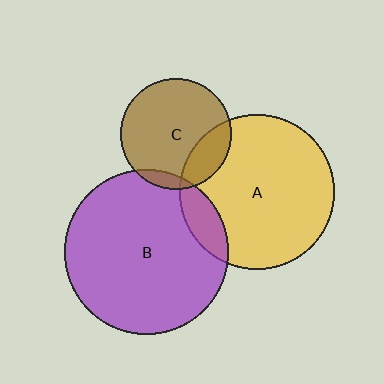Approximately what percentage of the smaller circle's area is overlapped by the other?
Approximately 20%.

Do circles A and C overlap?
Yes.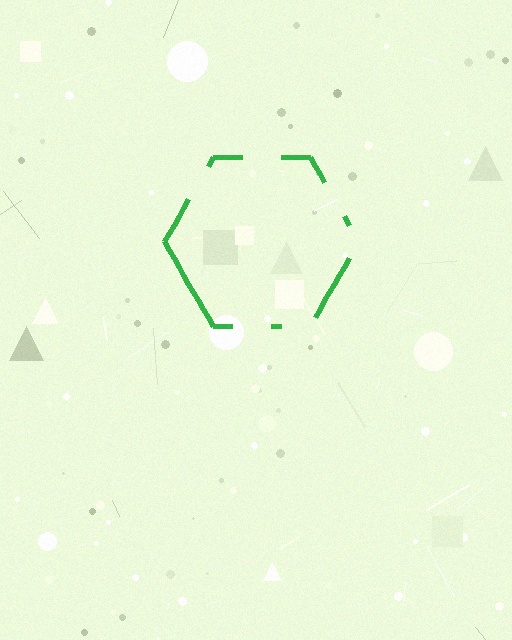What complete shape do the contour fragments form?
The contour fragments form a hexagon.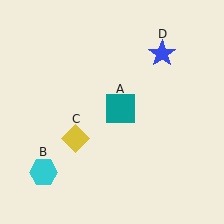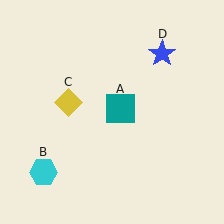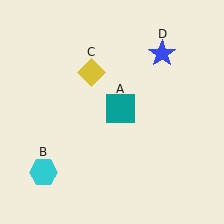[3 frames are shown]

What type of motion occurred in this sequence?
The yellow diamond (object C) rotated clockwise around the center of the scene.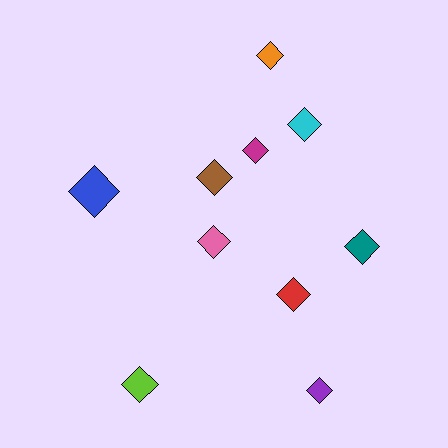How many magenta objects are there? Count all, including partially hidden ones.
There is 1 magenta object.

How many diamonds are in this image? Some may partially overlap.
There are 10 diamonds.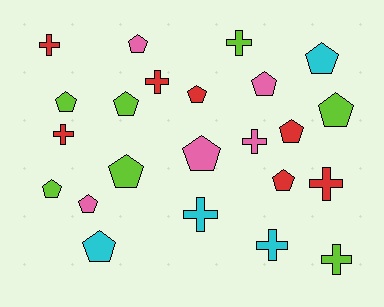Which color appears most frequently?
Red, with 7 objects.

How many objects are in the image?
There are 23 objects.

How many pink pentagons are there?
There are 4 pink pentagons.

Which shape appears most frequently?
Pentagon, with 14 objects.